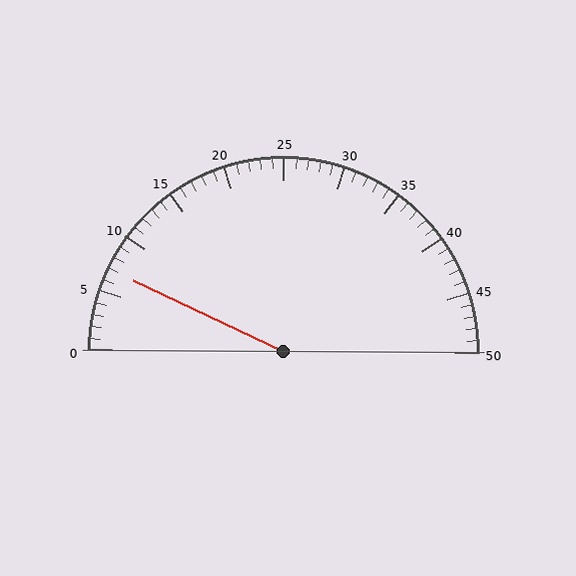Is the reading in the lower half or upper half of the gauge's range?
The reading is in the lower half of the range (0 to 50).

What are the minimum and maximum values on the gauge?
The gauge ranges from 0 to 50.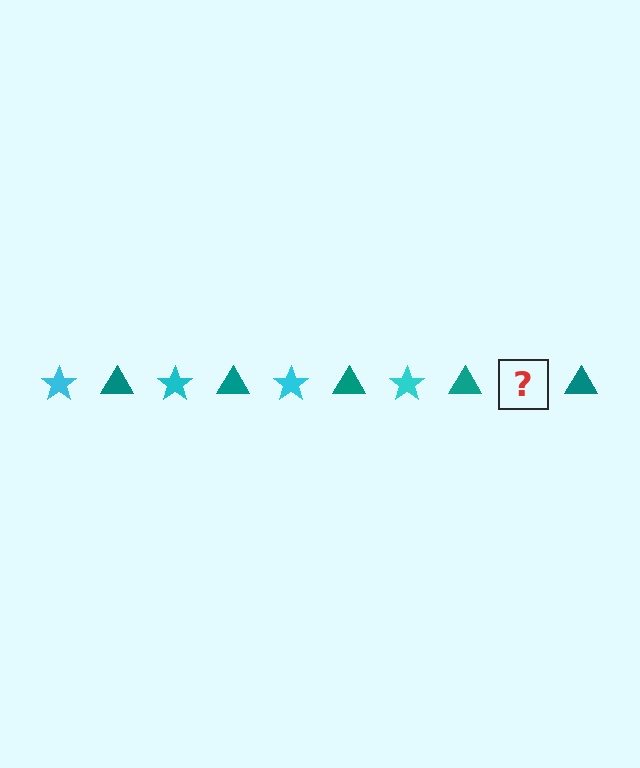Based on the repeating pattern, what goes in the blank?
The blank should be a cyan star.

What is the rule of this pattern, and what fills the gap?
The rule is that the pattern alternates between cyan star and teal triangle. The gap should be filled with a cyan star.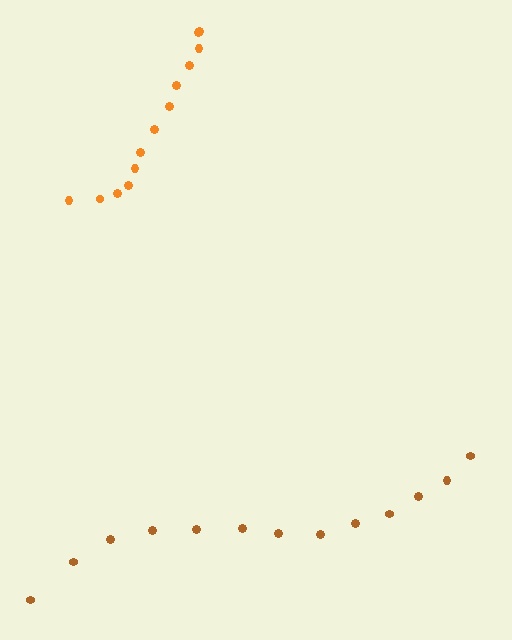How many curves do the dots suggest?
There are 2 distinct paths.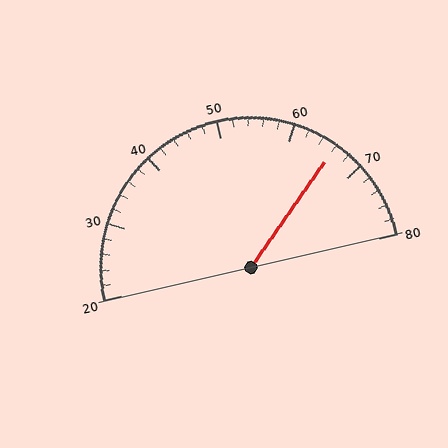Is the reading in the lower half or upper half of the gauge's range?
The reading is in the upper half of the range (20 to 80).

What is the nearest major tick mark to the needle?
The nearest major tick mark is 70.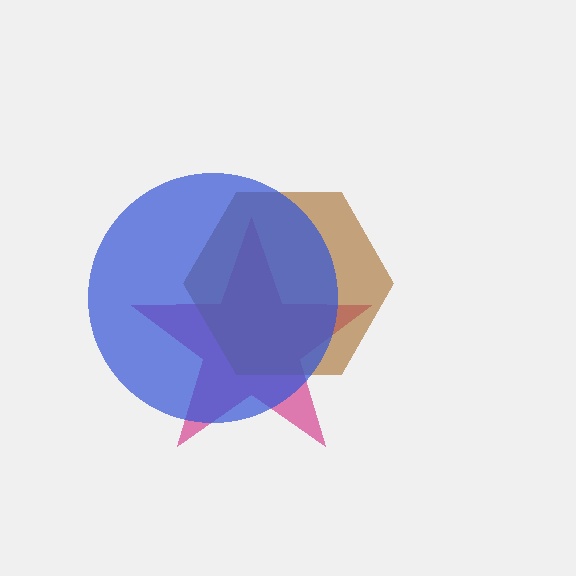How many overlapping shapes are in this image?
There are 3 overlapping shapes in the image.